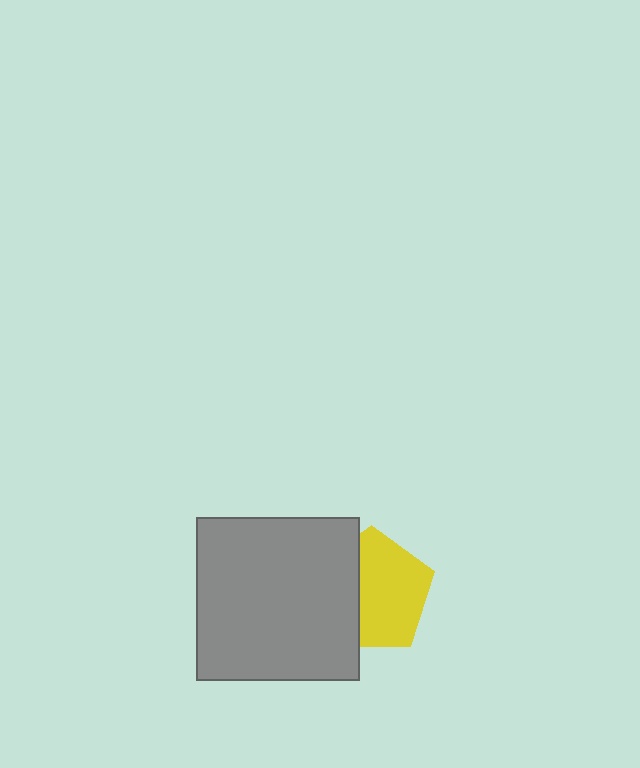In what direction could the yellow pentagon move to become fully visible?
The yellow pentagon could move right. That would shift it out from behind the gray square entirely.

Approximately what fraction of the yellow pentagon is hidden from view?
Roughly 37% of the yellow pentagon is hidden behind the gray square.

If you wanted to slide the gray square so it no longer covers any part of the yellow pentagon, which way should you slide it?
Slide it left — that is the most direct way to separate the two shapes.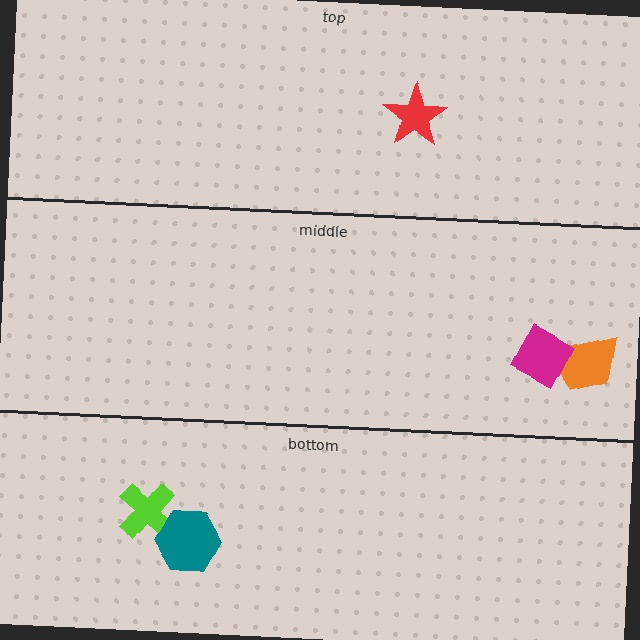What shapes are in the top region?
The red star.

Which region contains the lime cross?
The bottom region.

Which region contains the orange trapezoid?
The middle region.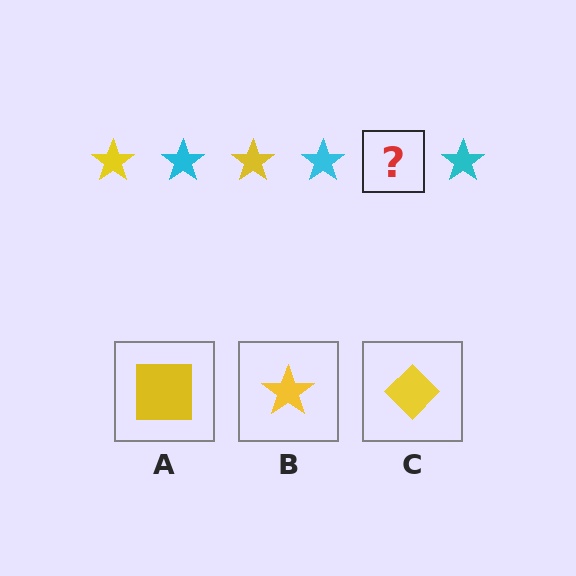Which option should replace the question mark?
Option B.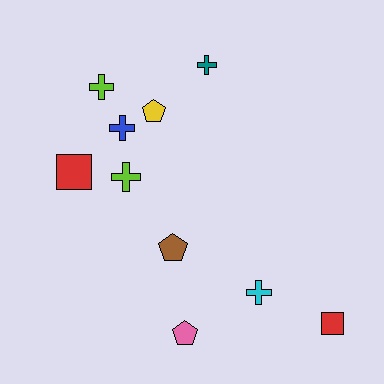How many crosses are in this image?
There are 5 crosses.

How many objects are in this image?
There are 10 objects.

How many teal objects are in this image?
There is 1 teal object.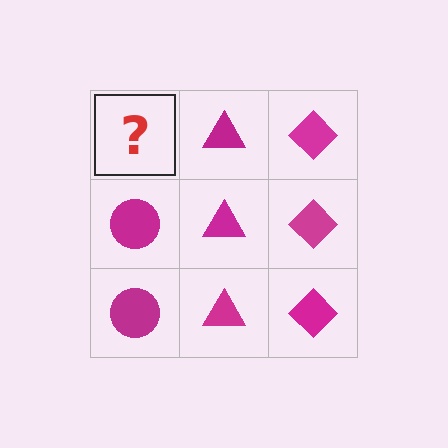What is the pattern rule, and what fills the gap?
The rule is that each column has a consistent shape. The gap should be filled with a magenta circle.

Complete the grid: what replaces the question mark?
The question mark should be replaced with a magenta circle.